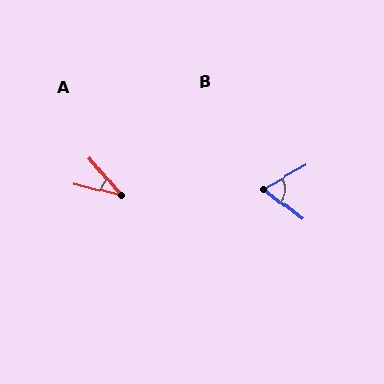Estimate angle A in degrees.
Approximately 36 degrees.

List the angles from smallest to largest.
A (36°), B (67°).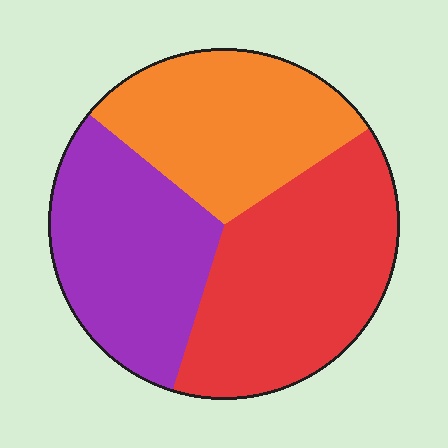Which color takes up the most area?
Red, at roughly 40%.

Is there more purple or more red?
Red.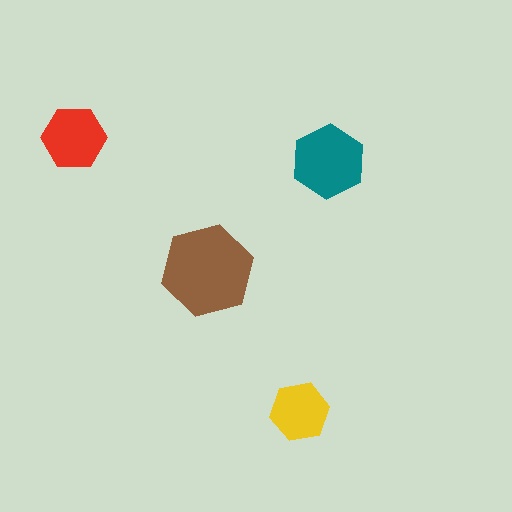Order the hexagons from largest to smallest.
the brown one, the teal one, the red one, the yellow one.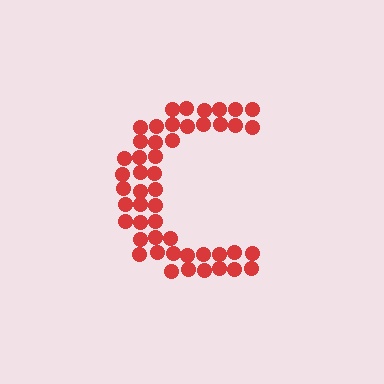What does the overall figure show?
The overall figure shows the letter C.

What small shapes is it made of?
It is made of small circles.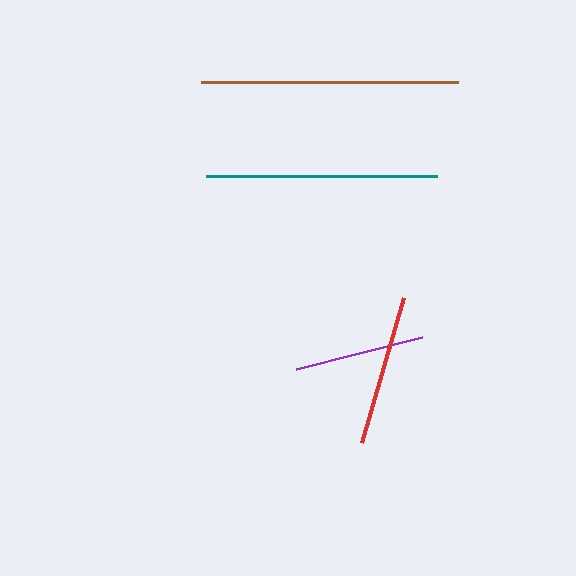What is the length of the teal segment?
The teal segment is approximately 230 pixels long.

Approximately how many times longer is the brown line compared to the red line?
The brown line is approximately 1.7 times the length of the red line.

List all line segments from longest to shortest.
From longest to shortest: brown, teal, red, purple.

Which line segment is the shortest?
The purple line is the shortest at approximately 130 pixels.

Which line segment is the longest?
The brown line is the longest at approximately 258 pixels.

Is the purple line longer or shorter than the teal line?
The teal line is longer than the purple line.